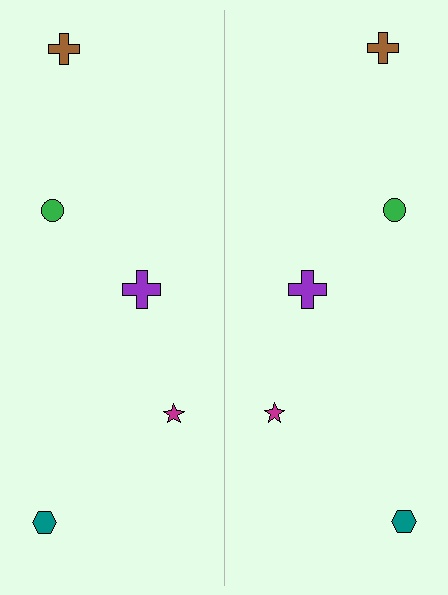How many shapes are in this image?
There are 10 shapes in this image.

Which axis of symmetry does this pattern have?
The pattern has a vertical axis of symmetry running through the center of the image.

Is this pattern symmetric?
Yes, this pattern has bilateral (reflection) symmetry.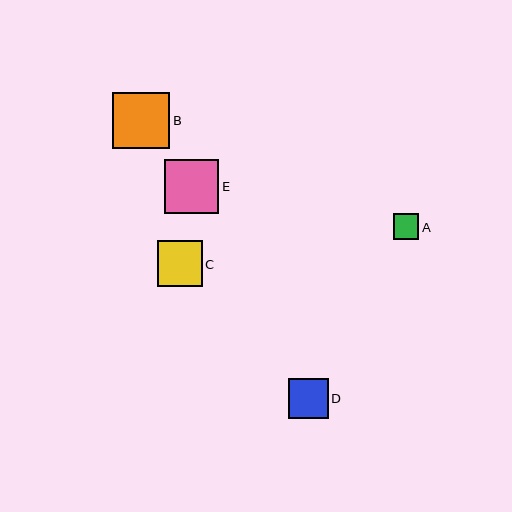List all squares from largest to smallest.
From largest to smallest: B, E, C, D, A.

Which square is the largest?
Square B is the largest with a size of approximately 57 pixels.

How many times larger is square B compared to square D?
Square B is approximately 1.4 times the size of square D.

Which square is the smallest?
Square A is the smallest with a size of approximately 26 pixels.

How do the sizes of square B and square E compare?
Square B and square E are approximately the same size.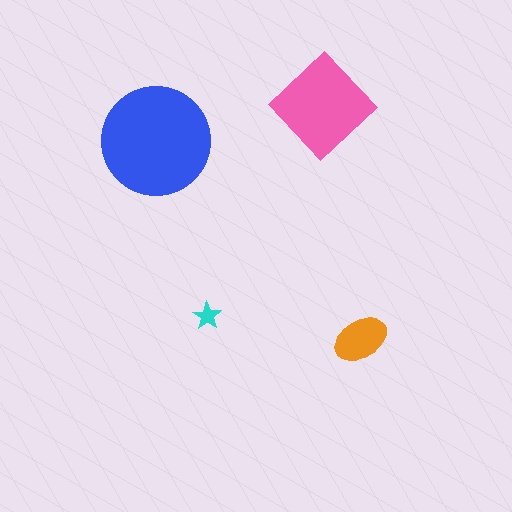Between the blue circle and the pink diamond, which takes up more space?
The blue circle.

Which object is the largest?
The blue circle.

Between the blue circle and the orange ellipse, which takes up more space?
The blue circle.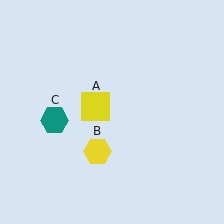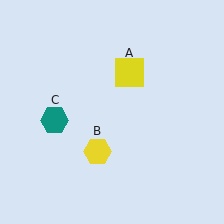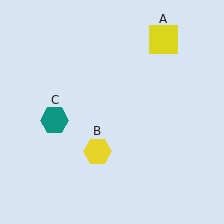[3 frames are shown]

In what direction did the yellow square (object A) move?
The yellow square (object A) moved up and to the right.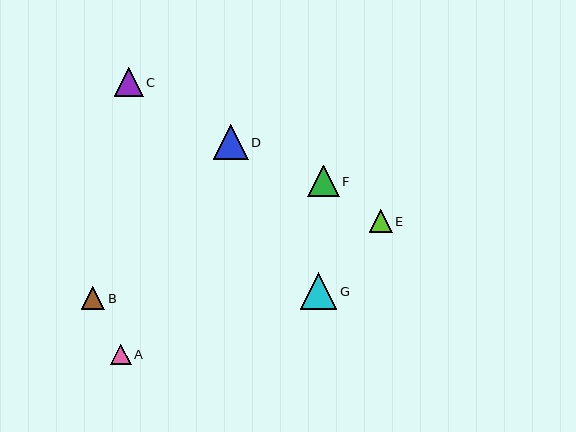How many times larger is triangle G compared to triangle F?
Triangle G is approximately 1.1 times the size of triangle F.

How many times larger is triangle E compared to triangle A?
Triangle E is approximately 1.1 times the size of triangle A.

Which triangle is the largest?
Triangle G is the largest with a size of approximately 36 pixels.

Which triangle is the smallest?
Triangle A is the smallest with a size of approximately 21 pixels.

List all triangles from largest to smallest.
From largest to smallest: G, D, F, C, B, E, A.